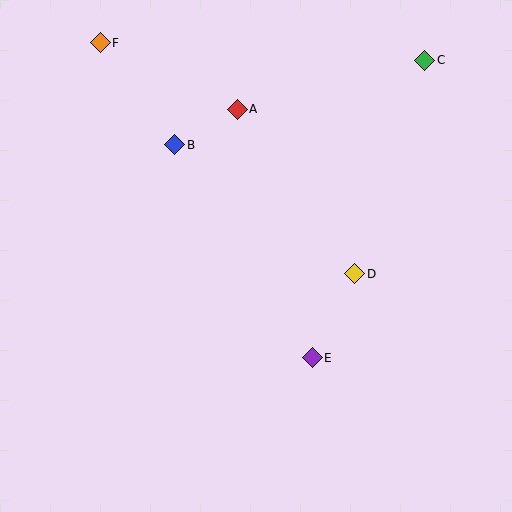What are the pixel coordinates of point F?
Point F is at (100, 43).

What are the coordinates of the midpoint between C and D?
The midpoint between C and D is at (390, 167).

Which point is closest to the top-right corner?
Point C is closest to the top-right corner.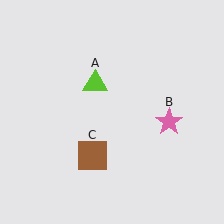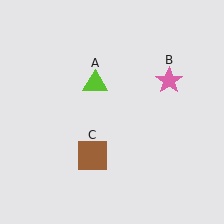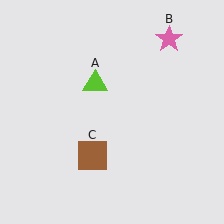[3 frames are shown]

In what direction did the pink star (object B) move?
The pink star (object B) moved up.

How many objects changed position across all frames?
1 object changed position: pink star (object B).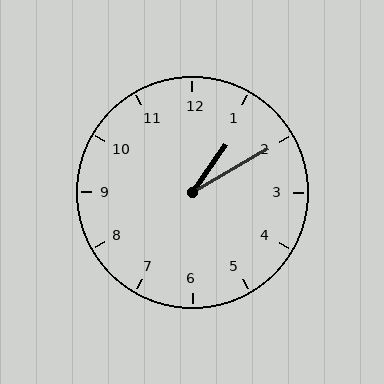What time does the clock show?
1:10.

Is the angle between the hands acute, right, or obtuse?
It is acute.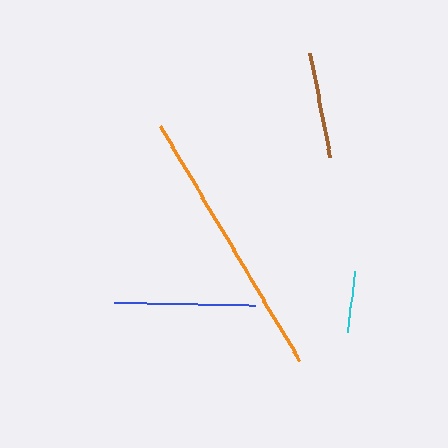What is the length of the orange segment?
The orange segment is approximately 273 pixels long.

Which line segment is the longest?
The orange line is the longest at approximately 273 pixels.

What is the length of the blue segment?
The blue segment is approximately 142 pixels long.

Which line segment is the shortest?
The cyan line is the shortest at approximately 63 pixels.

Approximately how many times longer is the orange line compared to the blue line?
The orange line is approximately 1.9 times the length of the blue line.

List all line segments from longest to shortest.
From longest to shortest: orange, blue, brown, cyan.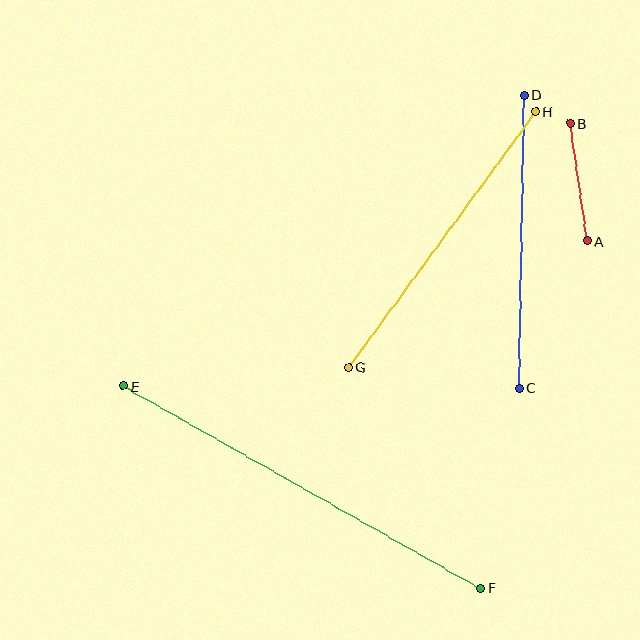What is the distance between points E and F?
The distance is approximately 410 pixels.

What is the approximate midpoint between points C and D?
The midpoint is at approximately (521, 242) pixels.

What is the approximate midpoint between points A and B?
The midpoint is at approximately (579, 182) pixels.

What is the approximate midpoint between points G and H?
The midpoint is at approximately (442, 239) pixels.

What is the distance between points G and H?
The distance is approximately 317 pixels.